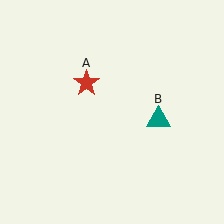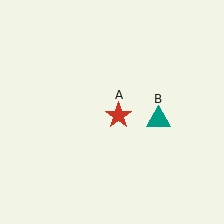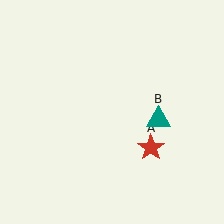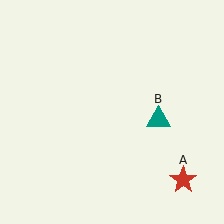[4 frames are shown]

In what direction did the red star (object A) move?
The red star (object A) moved down and to the right.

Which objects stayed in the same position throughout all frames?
Teal triangle (object B) remained stationary.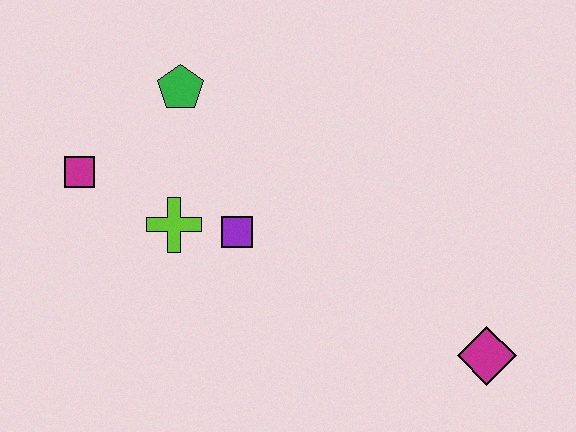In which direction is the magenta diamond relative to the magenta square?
The magenta diamond is to the right of the magenta square.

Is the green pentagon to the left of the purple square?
Yes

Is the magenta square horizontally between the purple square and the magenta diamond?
No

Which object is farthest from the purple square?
The magenta diamond is farthest from the purple square.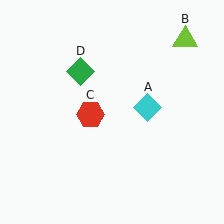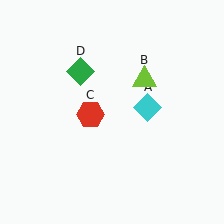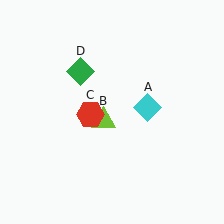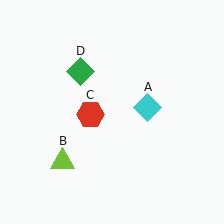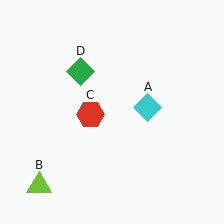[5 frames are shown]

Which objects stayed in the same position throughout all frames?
Cyan diamond (object A) and red hexagon (object C) and green diamond (object D) remained stationary.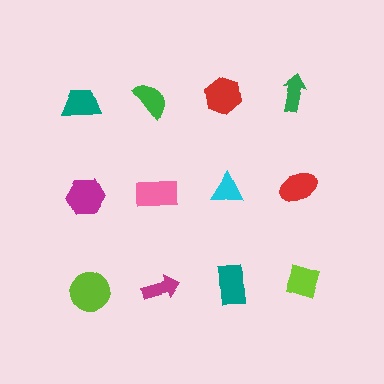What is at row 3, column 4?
A lime diamond.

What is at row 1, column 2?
A green semicircle.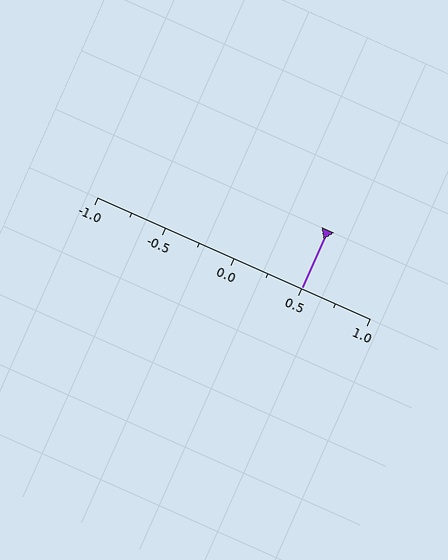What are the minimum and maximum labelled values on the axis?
The axis runs from -1.0 to 1.0.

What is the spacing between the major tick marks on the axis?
The major ticks are spaced 0.5 apart.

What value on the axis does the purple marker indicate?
The marker indicates approximately 0.5.